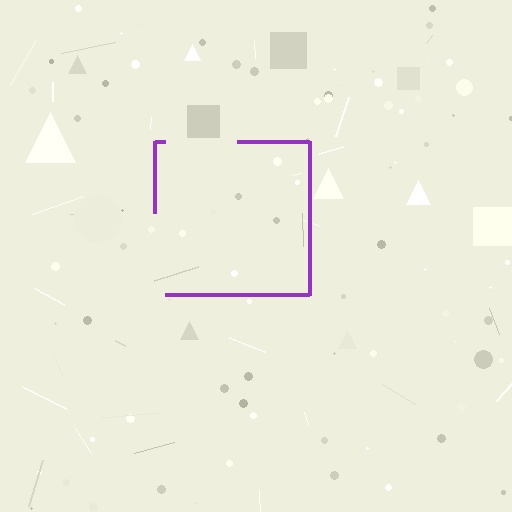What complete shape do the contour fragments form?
The contour fragments form a square.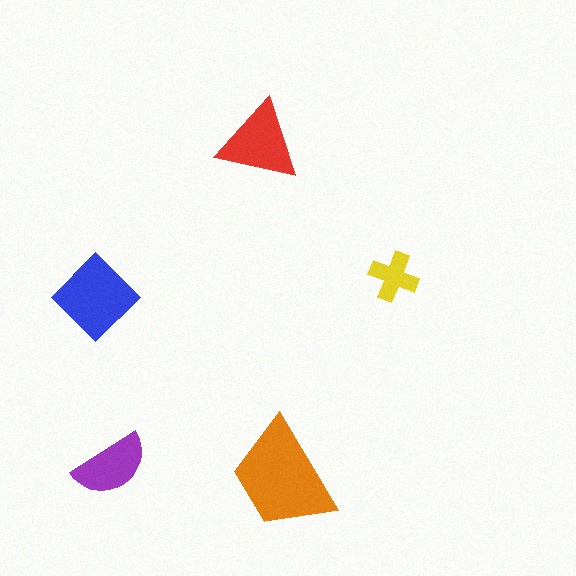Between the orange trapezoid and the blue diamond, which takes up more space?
The orange trapezoid.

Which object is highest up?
The red triangle is topmost.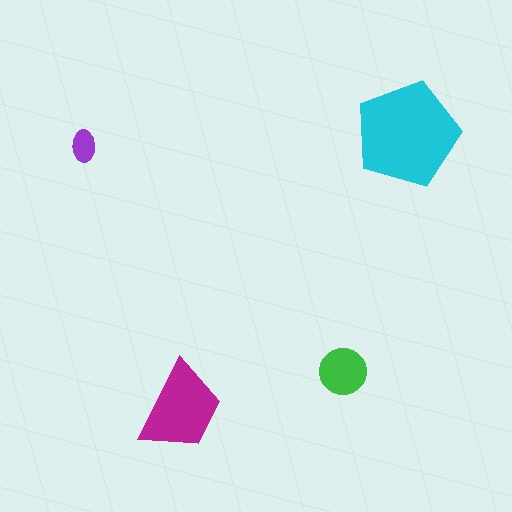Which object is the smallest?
The purple ellipse.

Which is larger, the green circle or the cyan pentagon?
The cyan pentagon.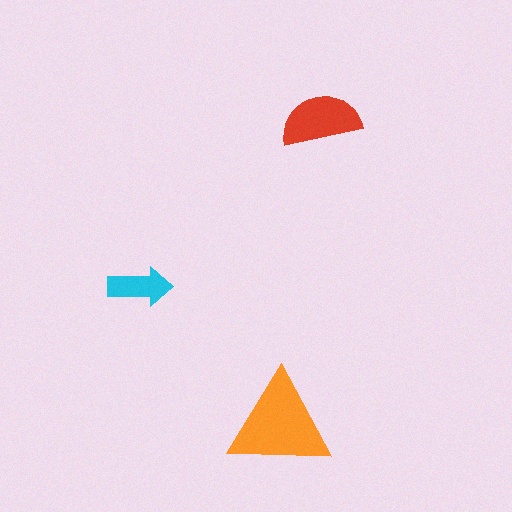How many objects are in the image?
There are 3 objects in the image.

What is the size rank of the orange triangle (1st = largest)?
1st.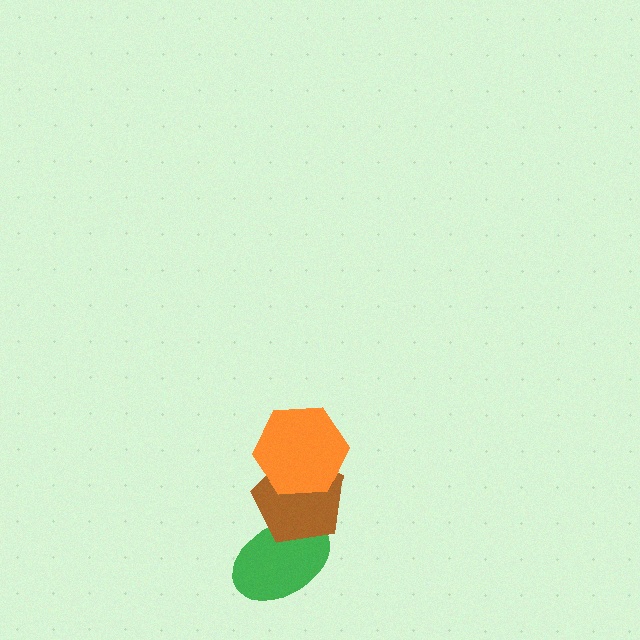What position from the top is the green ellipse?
The green ellipse is 3rd from the top.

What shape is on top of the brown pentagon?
The orange hexagon is on top of the brown pentagon.